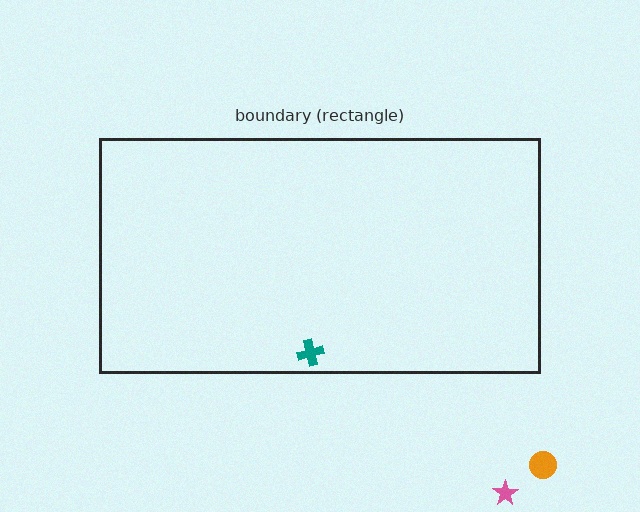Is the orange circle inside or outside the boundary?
Outside.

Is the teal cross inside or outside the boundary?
Inside.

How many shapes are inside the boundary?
1 inside, 2 outside.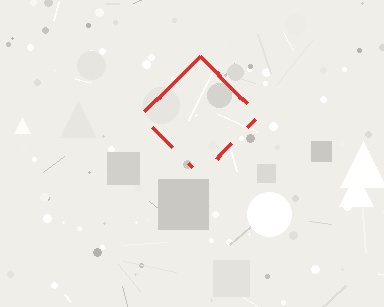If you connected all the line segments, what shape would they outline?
They would outline a diamond.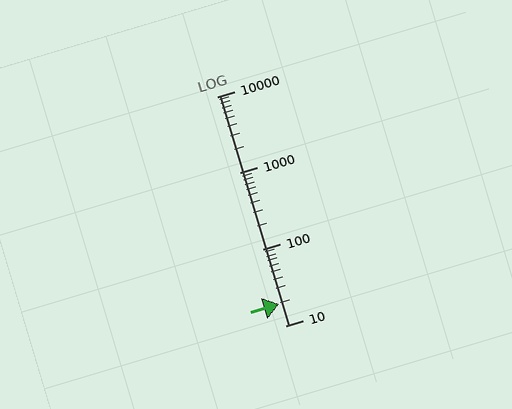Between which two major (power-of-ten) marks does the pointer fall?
The pointer is between 10 and 100.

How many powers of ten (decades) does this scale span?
The scale spans 3 decades, from 10 to 10000.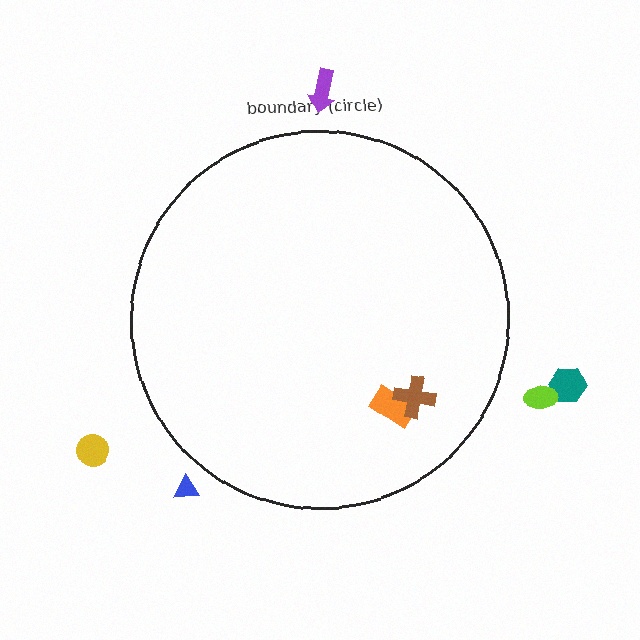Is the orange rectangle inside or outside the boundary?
Inside.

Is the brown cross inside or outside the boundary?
Inside.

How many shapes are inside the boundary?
2 inside, 5 outside.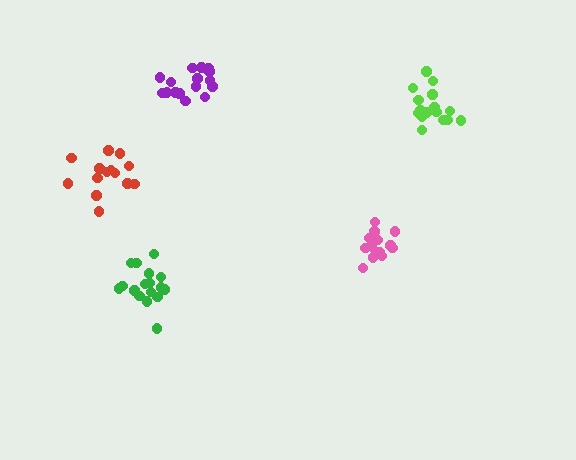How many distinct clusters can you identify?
There are 5 distinct clusters.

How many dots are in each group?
Group 1: 17 dots, Group 2: 13 dots, Group 3: 16 dots, Group 4: 14 dots, Group 5: 16 dots (76 total).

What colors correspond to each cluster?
The clusters are colored: green, pink, purple, red, lime.